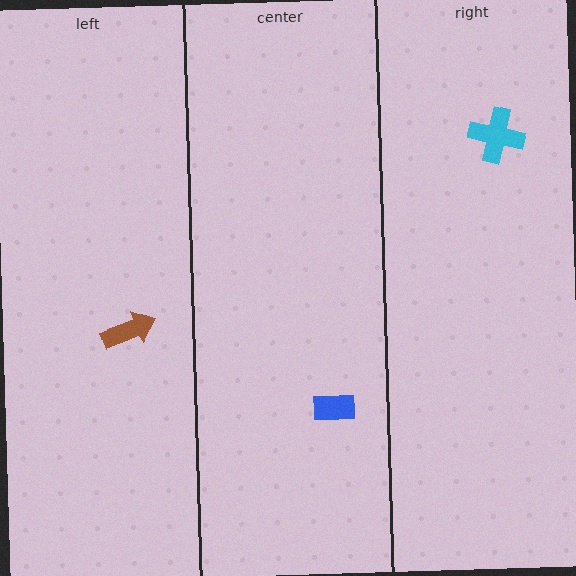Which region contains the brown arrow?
The left region.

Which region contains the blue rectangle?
The center region.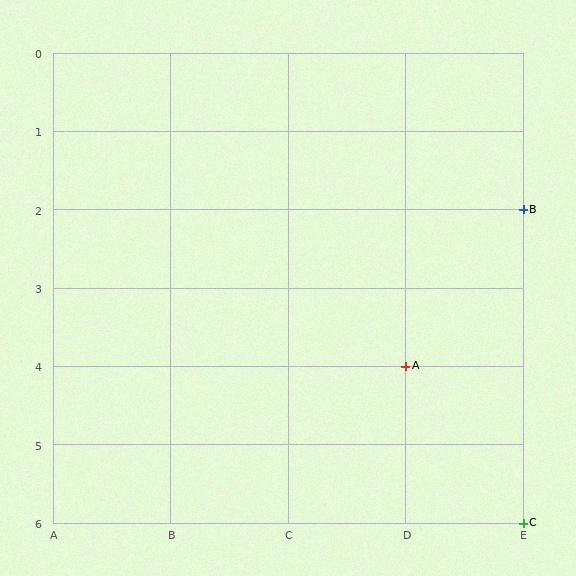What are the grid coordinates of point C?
Point C is at grid coordinates (E, 6).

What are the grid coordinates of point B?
Point B is at grid coordinates (E, 2).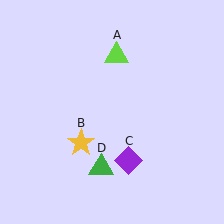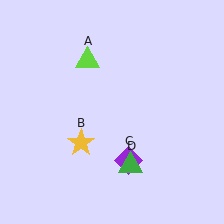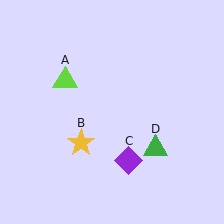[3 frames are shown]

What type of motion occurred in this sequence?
The lime triangle (object A), green triangle (object D) rotated counterclockwise around the center of the scene.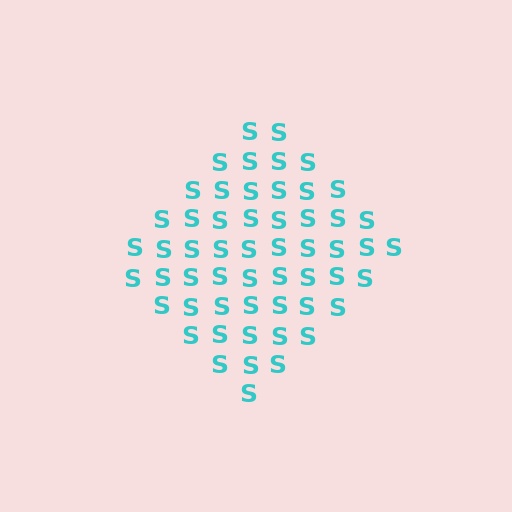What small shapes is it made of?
It is made of small letter S's.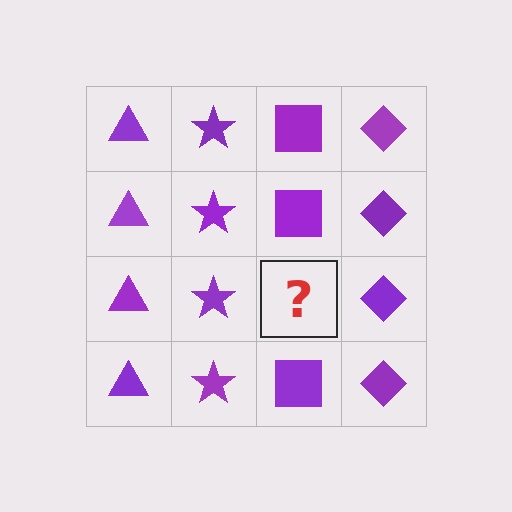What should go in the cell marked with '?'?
The missing cell should contain a purple square.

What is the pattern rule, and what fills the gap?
The rule is that each column has a consistent shape. The gap should be filled with a purple square.